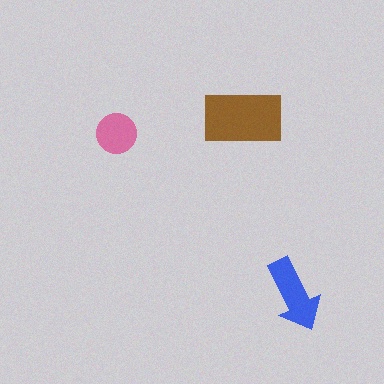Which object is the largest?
The brown rectangle.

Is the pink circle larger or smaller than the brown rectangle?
Smaller.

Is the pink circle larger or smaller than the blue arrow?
Smaller.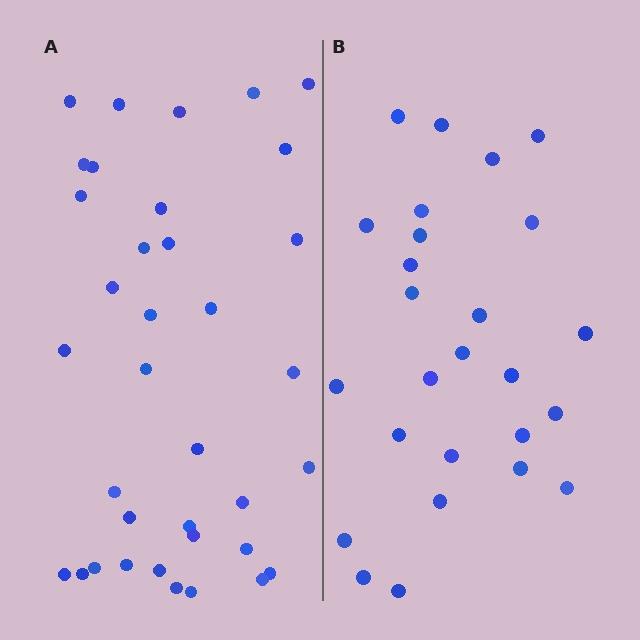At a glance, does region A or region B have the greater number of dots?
Region A (the left region) has more dots.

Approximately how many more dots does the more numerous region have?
Region A has roughly 10 or so more dots than region B.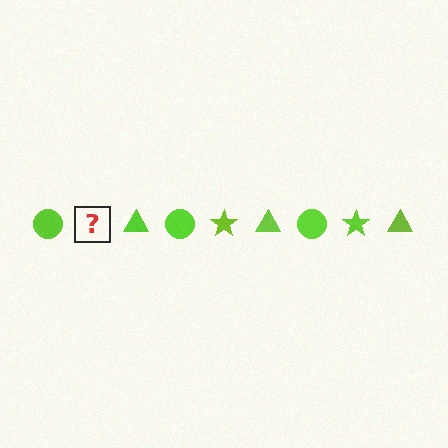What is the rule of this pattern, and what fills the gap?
The rule is that the pattern cycles through circle, star, triangle shapes in lime. The gap should be filled with a lime star.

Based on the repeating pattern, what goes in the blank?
The blank should be a lime star.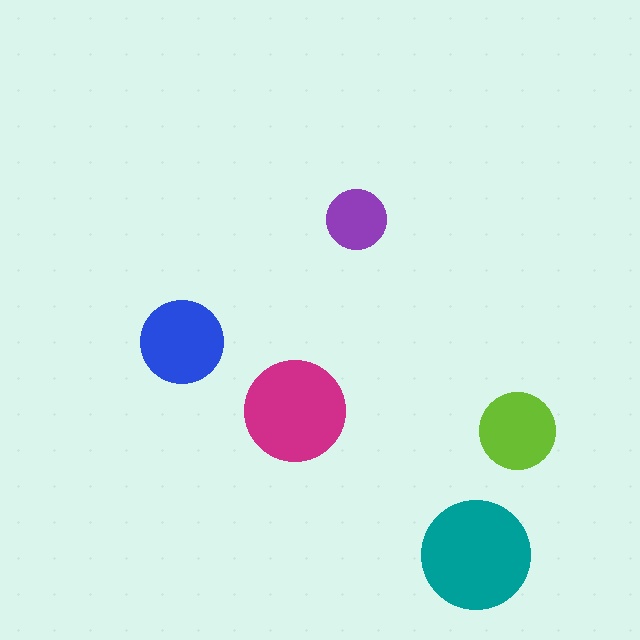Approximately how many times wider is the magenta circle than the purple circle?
About 1.5 times wider.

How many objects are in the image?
There are 5 objects in the image.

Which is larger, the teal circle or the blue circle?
The teal one.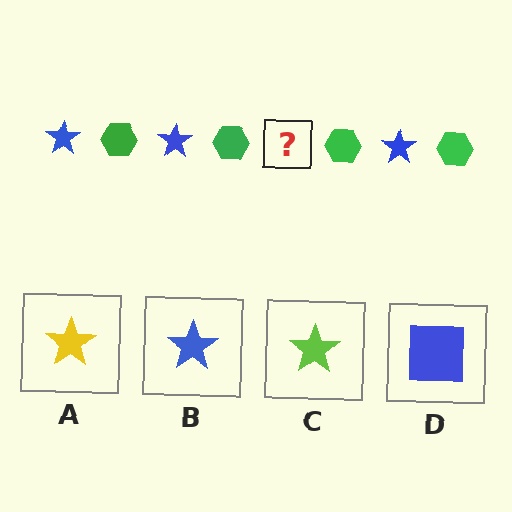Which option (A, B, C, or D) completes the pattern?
B.